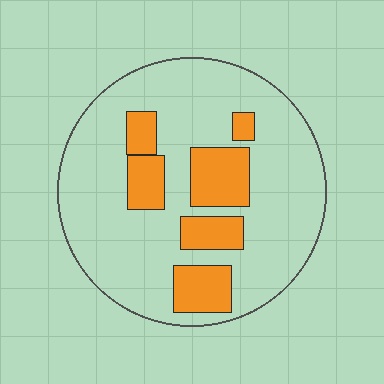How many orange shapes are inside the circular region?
6.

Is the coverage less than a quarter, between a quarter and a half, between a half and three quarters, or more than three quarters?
Less than a quarter.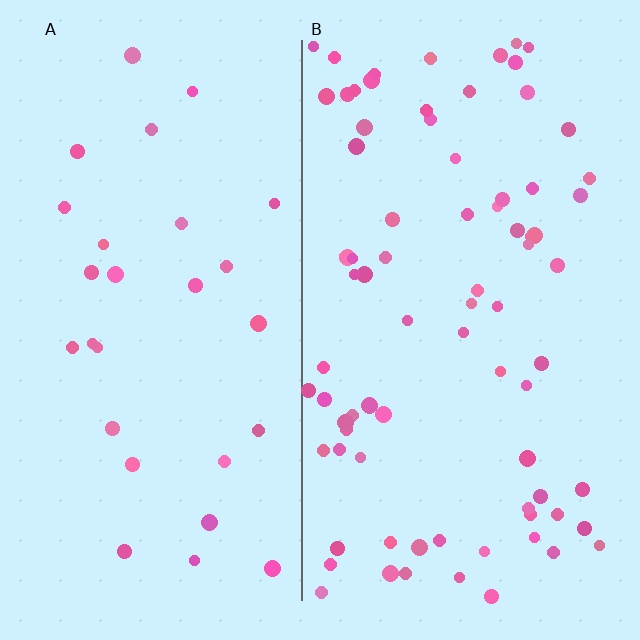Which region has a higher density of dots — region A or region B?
B (the right).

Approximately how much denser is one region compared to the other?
Approximately 2.8× — region B over region A.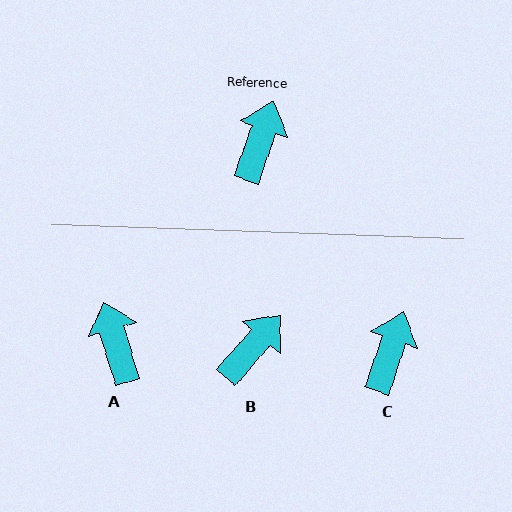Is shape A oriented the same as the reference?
No, it is off by about 36 degrees.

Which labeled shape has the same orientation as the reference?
C.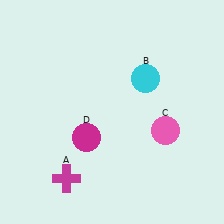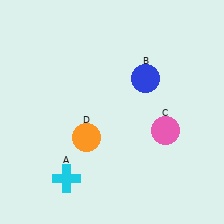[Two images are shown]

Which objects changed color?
A changed from magenta to cyan. B changed from cyan to blue. D changed from magenta to orange.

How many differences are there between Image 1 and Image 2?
There are 3 differences between the two images.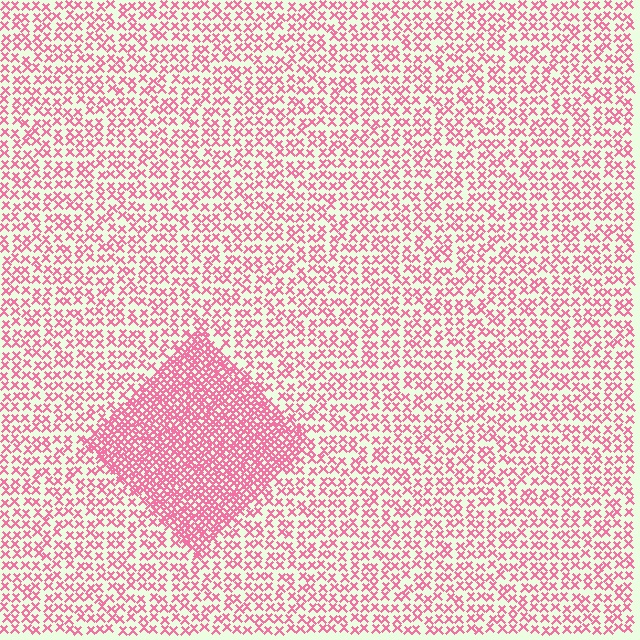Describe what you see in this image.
The image contains small pink elements arranged at two different densities. A diamond-shaped region is visible where the elements are more densely packed than the surrounding area.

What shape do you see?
I see a diamond.